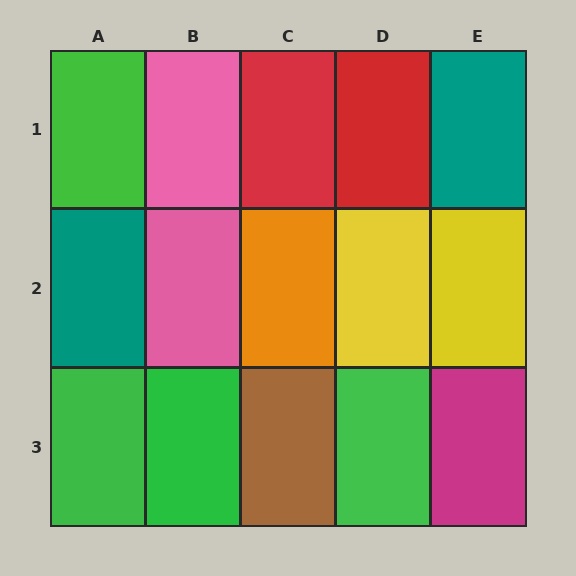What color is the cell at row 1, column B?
Pink.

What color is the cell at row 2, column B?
Pink.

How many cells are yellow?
2 cells are yellow.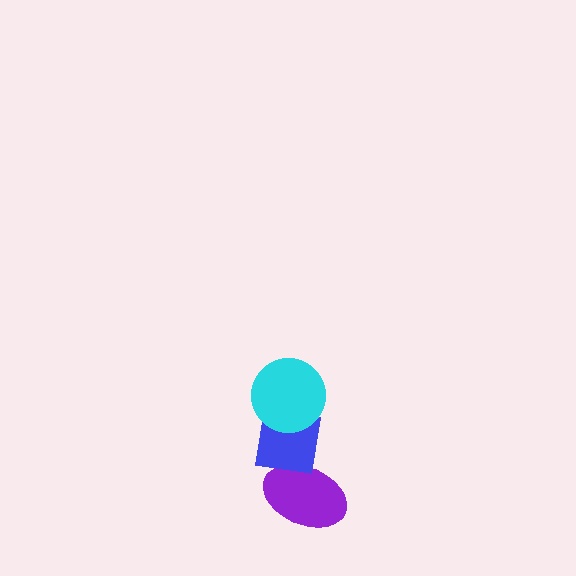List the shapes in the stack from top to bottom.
From top to bottom: the cyan circle, the blue square, the purple ellipse.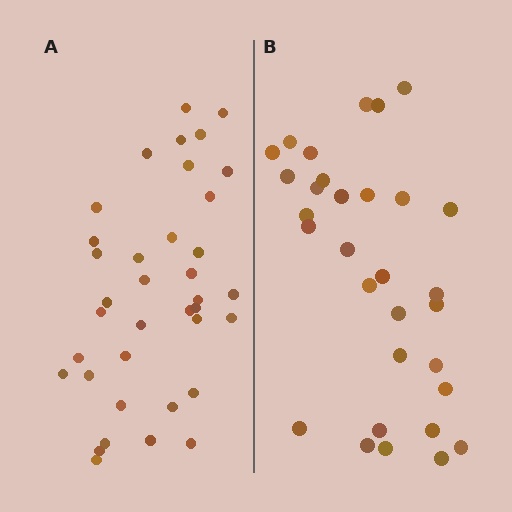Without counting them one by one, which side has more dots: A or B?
Region A (the left region) has more dots.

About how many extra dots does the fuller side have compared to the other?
Region A has about 6 more dots than region B.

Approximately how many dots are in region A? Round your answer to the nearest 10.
About 40 dots. (The exact count is 37, which rounds to 40.)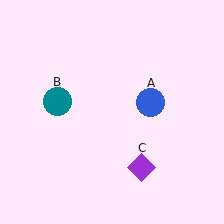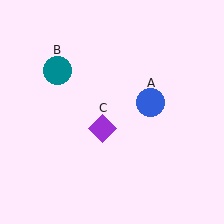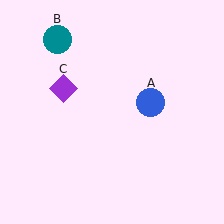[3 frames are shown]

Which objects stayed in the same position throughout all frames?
Blue circle (object A) remained stationary.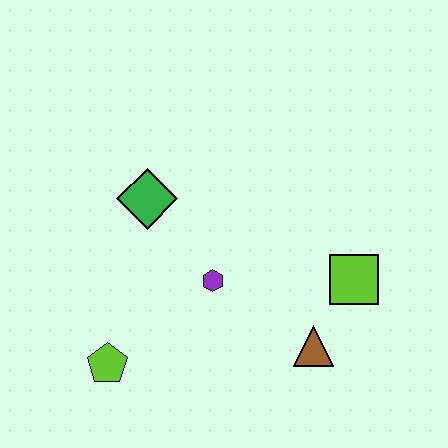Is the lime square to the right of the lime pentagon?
Yes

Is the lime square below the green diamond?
Yes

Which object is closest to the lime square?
The brown triangle is closest to the lime square.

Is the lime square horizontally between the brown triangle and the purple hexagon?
No